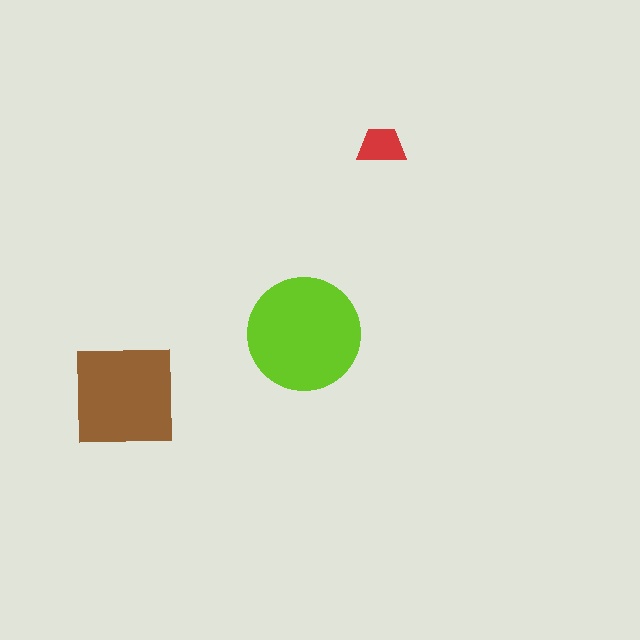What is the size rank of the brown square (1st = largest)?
2nd.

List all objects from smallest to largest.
The red trapezoid, the brown square, the lime circle.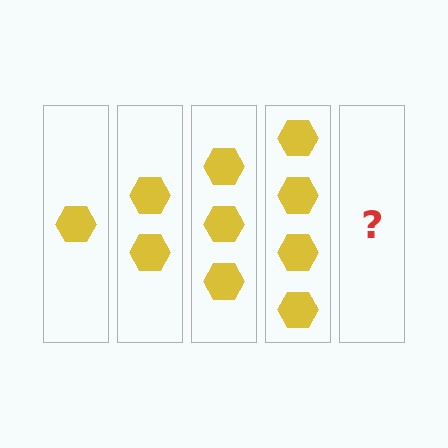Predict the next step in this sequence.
The next step is 5 hexagons.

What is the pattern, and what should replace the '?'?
The pattern is that each step adds one more hexagon. The '?' should be 5 hexagons.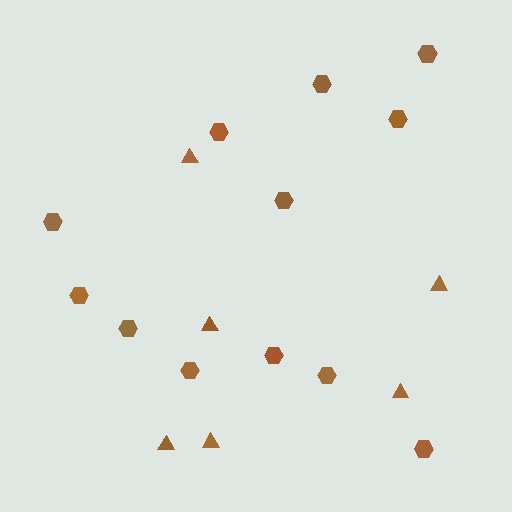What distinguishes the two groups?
There are 2 groups: one group of hexagons (12) and one group of triangles (6).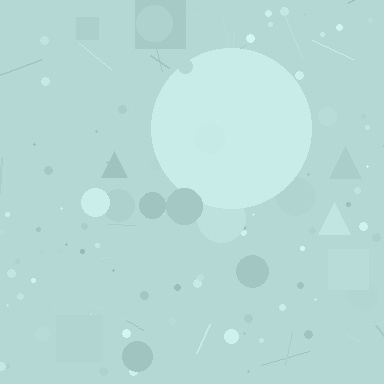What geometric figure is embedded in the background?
A circle is embedded in the background.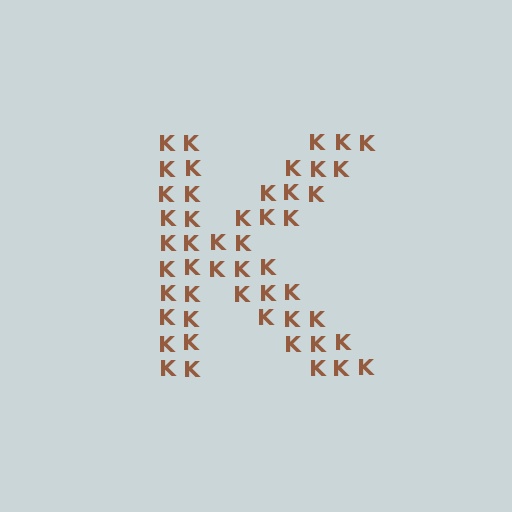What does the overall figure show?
The overall figure shows the letter K.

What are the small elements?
The small elements are letter K's.